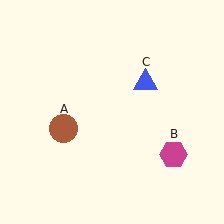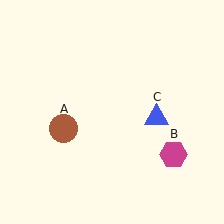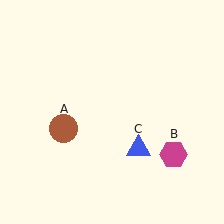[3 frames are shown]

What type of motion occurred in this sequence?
The blue triangle (object C) rotated clockwise around the center of the scene.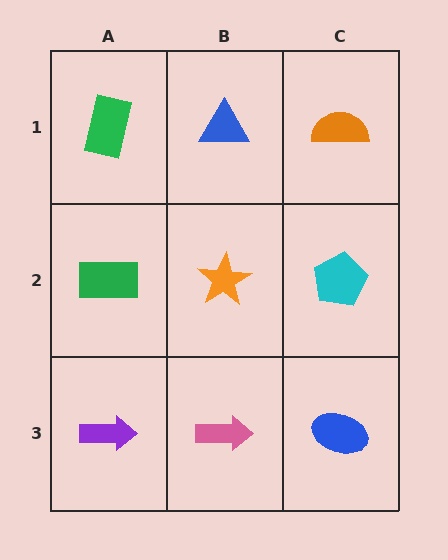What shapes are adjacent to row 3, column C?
A cyan pentagon (row 2, column C), a pink arrow (row 3, column B).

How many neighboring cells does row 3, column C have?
2.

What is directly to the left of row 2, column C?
An orange star.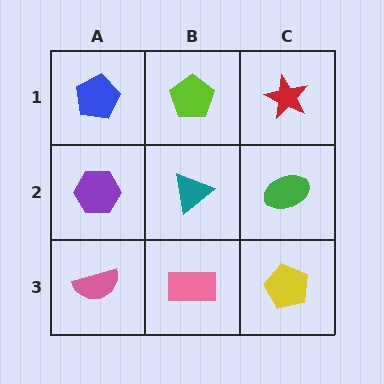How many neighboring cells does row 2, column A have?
3.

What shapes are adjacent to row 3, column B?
A teal triangle (row 2, column B), a pink semicircle (row 3, column A), a yellow pentagon (row 3, column C).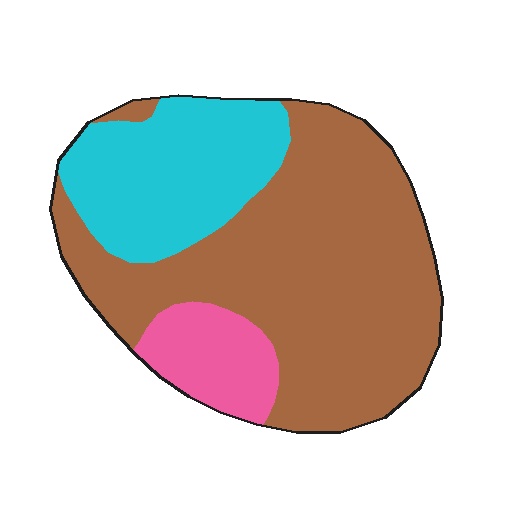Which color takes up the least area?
Pink, at roughly 10%.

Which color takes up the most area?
Brown, at roughly 60%.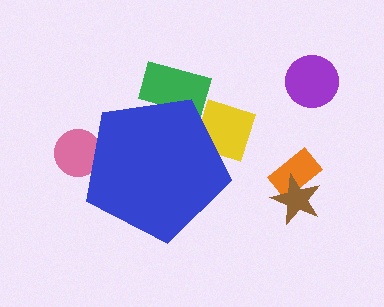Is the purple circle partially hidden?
No, the purple circle is fully visible.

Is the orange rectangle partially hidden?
No, the orange rectangle is fully visible.